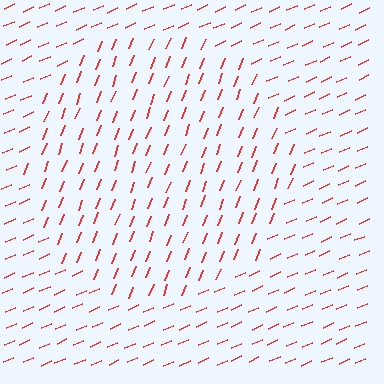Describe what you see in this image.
The image is filled with small red line segments. A circle region in the image has lines oriented differently from the surrounding lines, creating a visible texture boundary.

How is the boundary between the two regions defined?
The boundary is defined purely by a change in line orientation (approximately 45 degrees difference). All lines are the same color and thickness.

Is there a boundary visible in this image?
Yes, there is a texture boundary formed by a change in line orientation.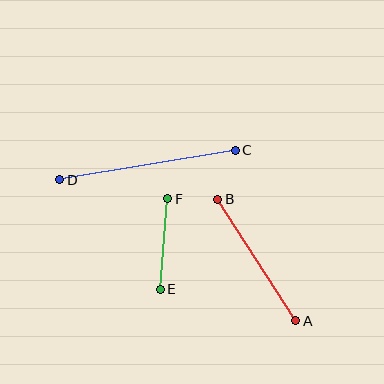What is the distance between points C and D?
The distance is approximately 178 pixels.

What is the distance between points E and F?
The distance is approximately 91 pixels.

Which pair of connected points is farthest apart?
Points C and D are farthest apart.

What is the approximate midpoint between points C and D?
The midpoint is at approximately (147, 165) pixels.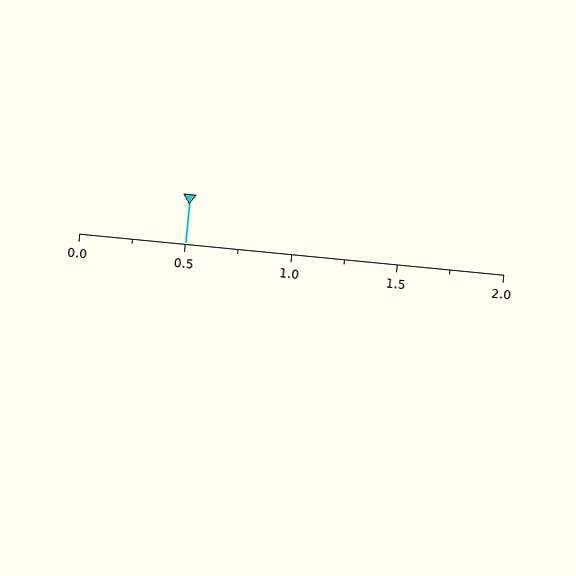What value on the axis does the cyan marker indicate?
The marker indicates approximately 0.5.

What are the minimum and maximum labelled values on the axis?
The axis runs from 0.0 to 2.0.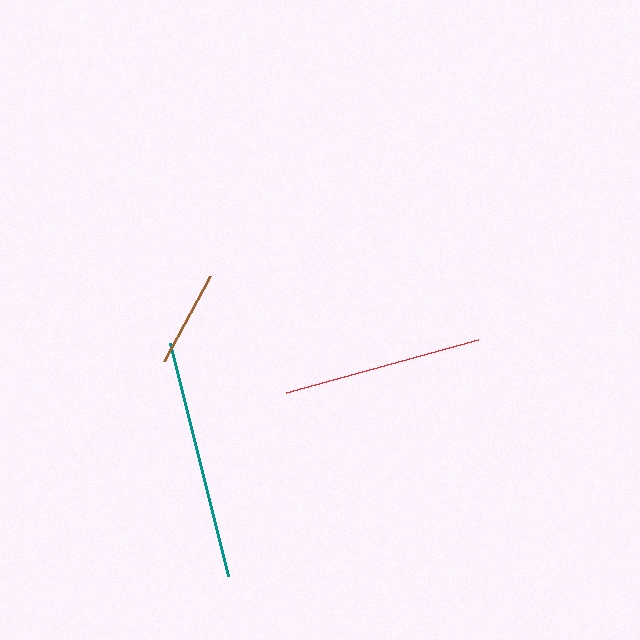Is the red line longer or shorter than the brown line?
The red line is longer than the brown line.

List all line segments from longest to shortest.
From longest to shortest: teal, red, brown.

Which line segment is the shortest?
The brown line is the shortest at approximately 97 pixels.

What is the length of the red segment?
The red segment is approximately 200 pixels long.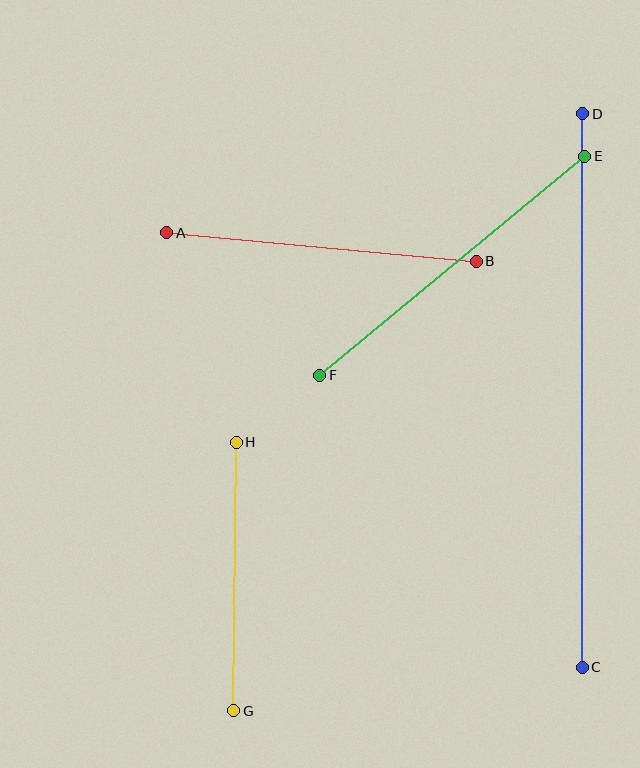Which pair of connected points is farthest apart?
Points C and D are farthest apart.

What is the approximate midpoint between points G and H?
The midpoint is at approximately (235, 576) pixels.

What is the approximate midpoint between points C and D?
The midpoint is at approximately (583, 390) pixels.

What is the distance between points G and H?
The distance is approximately 268 pixels.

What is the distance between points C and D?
The distance is approximately 554 pixels.